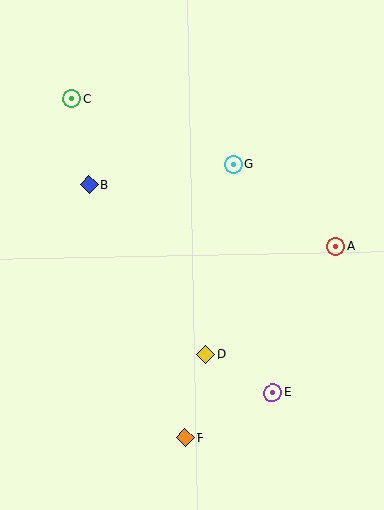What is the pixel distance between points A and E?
The distance between A and E is 159 pixels.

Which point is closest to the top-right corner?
Point G is closest to the top-right corner.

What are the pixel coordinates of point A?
Point A is at (336, 247).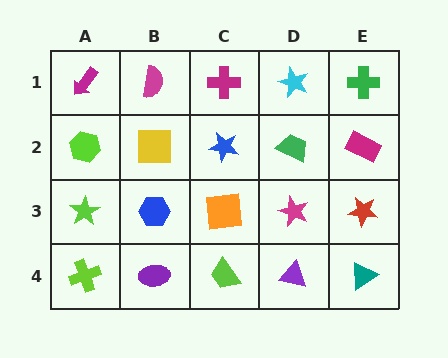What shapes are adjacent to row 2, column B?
A magenta semicircle (row 1, column B), a blue hexagon (row 3, column B), a lime hexagon (row 2, column A), a blue star (row 2, column C).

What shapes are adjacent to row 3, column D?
A green trapezoid (row 2, column D), a purple triangle (row 4, column D), an orange square (row 3, column C), a red star (row 3, column E).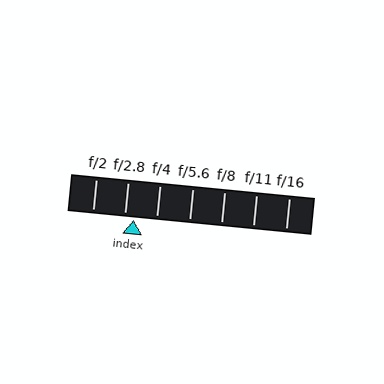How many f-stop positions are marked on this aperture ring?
There are 7 f-stop positions marked.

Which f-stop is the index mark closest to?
The index mark is closest to f/2.8.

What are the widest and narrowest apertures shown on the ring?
The widest aperture shown is f/2 and the narrowest is f/16.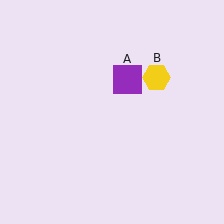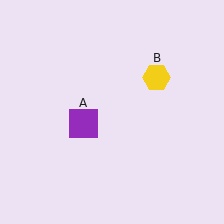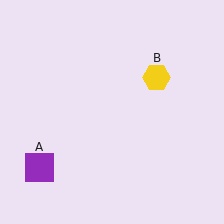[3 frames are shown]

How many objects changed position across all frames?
1 object changed position: purple square (object A).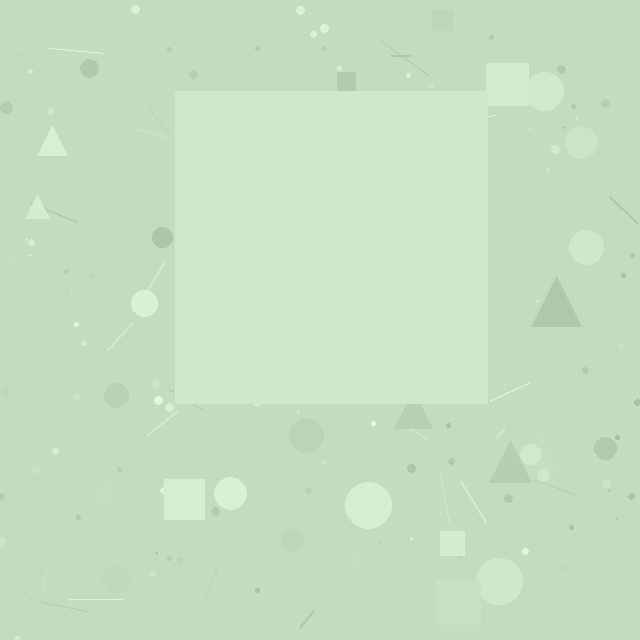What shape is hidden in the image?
A square is hidden in the image.